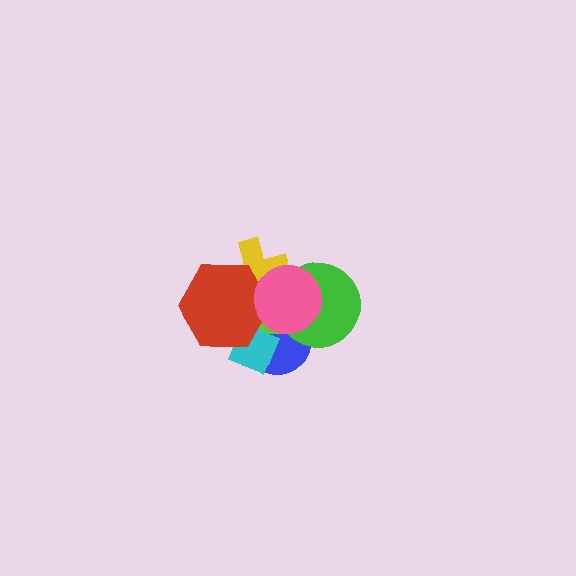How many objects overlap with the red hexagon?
5 objects overlap with the red hexagon.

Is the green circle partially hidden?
Yes, it is partially covered by another shape.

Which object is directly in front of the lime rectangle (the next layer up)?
The cyan diamond is directly in front of the lime rectangle.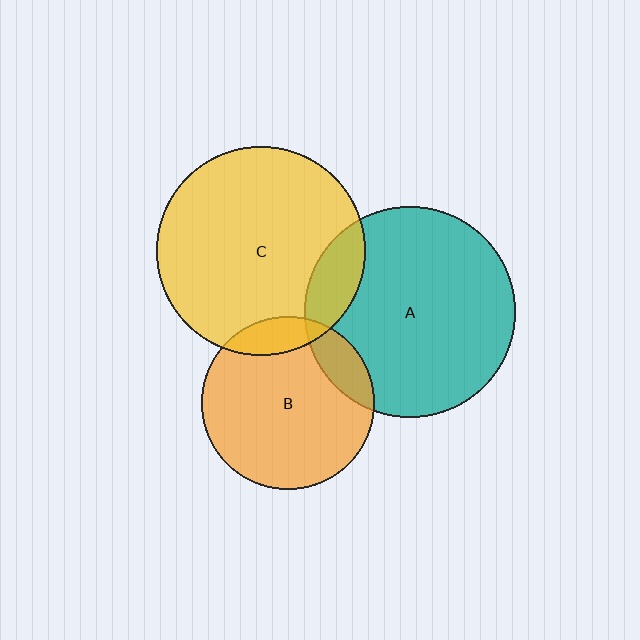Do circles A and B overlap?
Yes.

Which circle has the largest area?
Circle A (teal).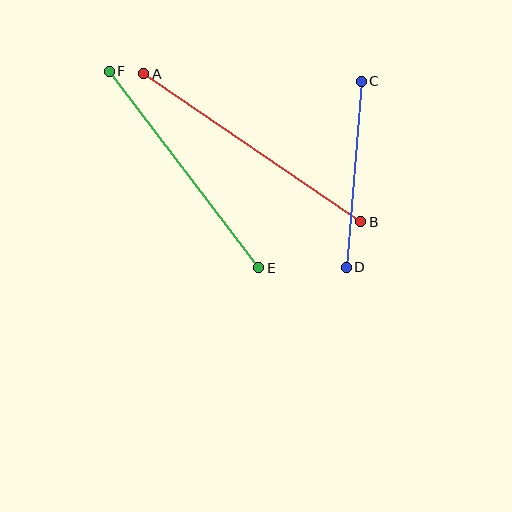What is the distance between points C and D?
The distance is approximately 186 pixels.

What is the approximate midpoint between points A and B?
The midpoint is at approximately (252, 148) pixels.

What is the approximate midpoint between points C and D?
The midpoint is at approximately (354, 174) pixels.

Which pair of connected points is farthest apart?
Points A and B are farthest apart.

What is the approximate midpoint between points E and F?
The midpoint is at approximately (184, 170) pixels.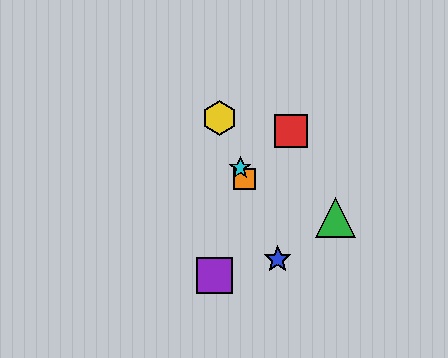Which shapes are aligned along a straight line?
The blue star, the yellow hexagon, the orange square, the cyan star are aligned along a straight line.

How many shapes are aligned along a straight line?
4 shapes (the blue star, the yellow hexagon, the orange square, the cyan star) are aligned along a straight line.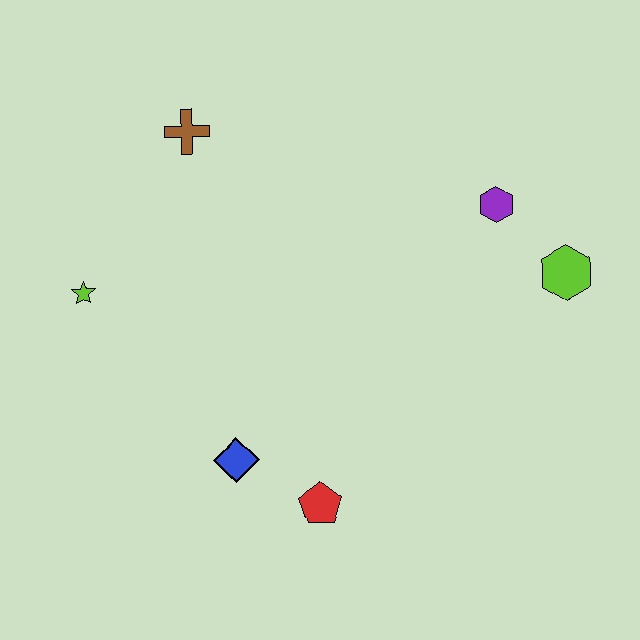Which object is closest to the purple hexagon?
The lime hexagon is closest to the purple hexagon.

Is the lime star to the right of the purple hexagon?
No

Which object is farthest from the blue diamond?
The lime hexagon is farthest from the blue diamond.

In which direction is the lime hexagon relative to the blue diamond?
The lime hexagon is to the right of the blue diamond.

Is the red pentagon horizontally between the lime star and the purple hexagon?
Yes